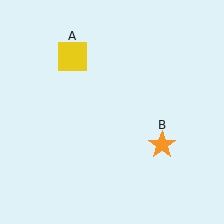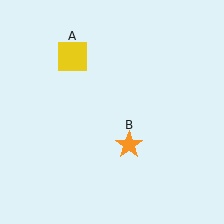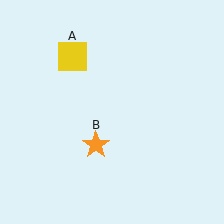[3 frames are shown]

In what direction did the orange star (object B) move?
The orange star (object B) moved left.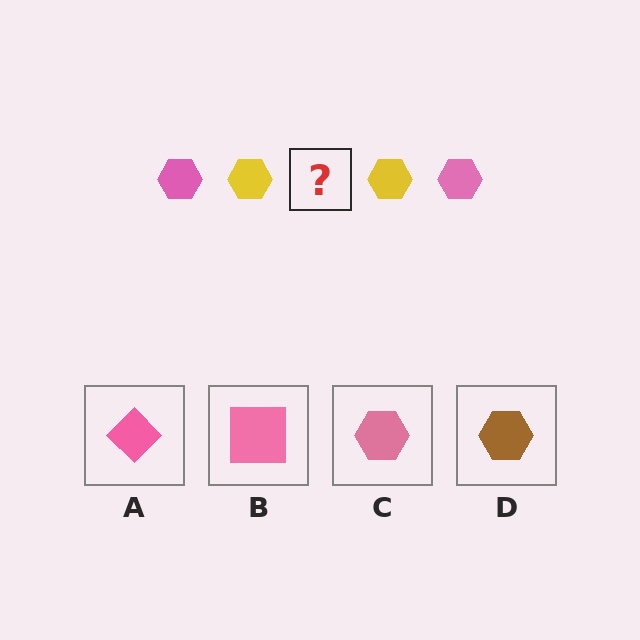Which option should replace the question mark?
Option C.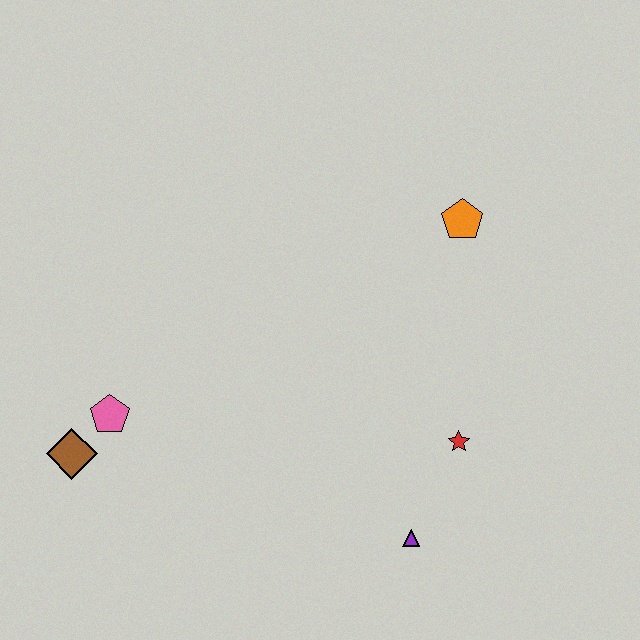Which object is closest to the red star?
The purple triangle is closest to the red star.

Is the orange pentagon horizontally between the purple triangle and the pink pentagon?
No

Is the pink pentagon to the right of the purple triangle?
No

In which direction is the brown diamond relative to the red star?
The brown diamond is to the left of the red star.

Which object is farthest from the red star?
The brown diamond is farthest from the red star.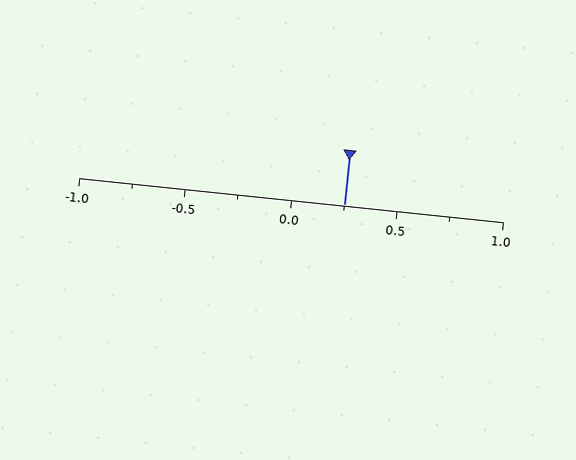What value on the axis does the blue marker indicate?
The marker indicates approximately 0.25.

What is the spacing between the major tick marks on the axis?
The major ticks are spaced 0.5 apart.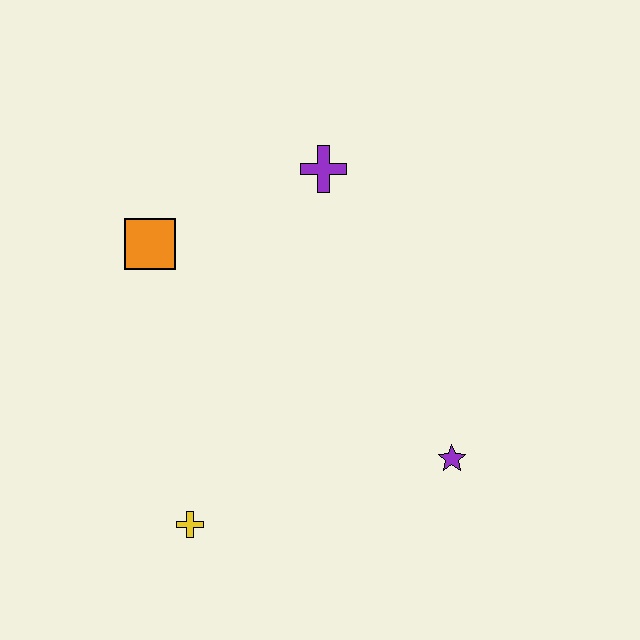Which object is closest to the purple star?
The yellow cross is closest to the purple star.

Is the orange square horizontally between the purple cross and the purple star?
No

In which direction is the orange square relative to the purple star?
The orange square is to the left of the purple star.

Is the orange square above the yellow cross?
Yes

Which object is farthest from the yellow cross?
The purple cross is farthest from the yellow cross.